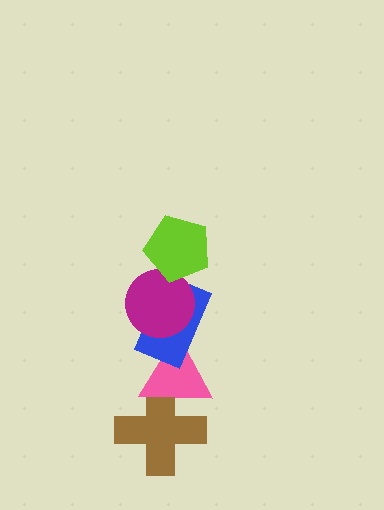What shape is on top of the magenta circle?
The lime pentagon is on top of the magenta circle.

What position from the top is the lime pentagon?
The lime pentagon is 1st from the top.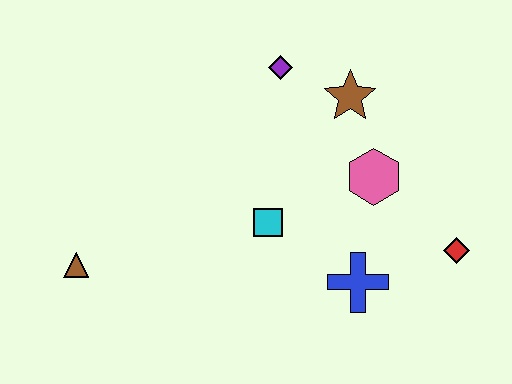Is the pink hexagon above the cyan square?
Yes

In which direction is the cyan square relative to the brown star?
The cyan square is below the brown star.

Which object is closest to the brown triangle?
The cyan square is closest to the brown triangle.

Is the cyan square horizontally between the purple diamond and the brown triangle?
Yes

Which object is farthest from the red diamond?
The brown triangle is farthest from the red diamond.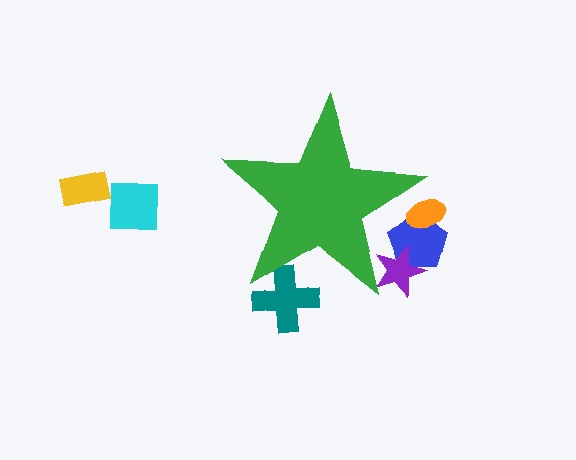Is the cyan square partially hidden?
No, the cyan square is fully visible.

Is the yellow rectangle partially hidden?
No, the yellow rectangle is fully visible.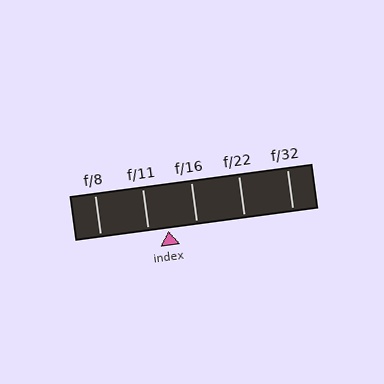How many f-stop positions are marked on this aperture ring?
There are 5 f-stop positions marked.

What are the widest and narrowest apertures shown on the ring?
The widest aperture shown is f/8 and the narrowest is f/32.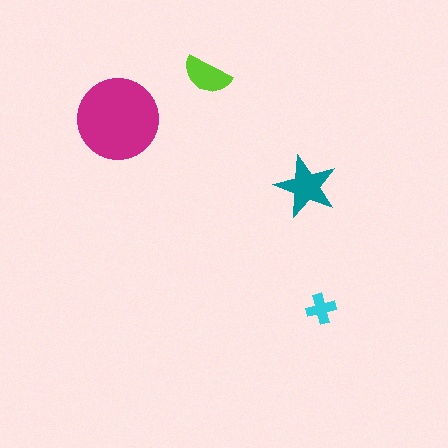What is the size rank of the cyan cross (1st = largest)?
4th.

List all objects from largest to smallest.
The magenta circle, the teal star, the lime semicircle, the cyan cross.